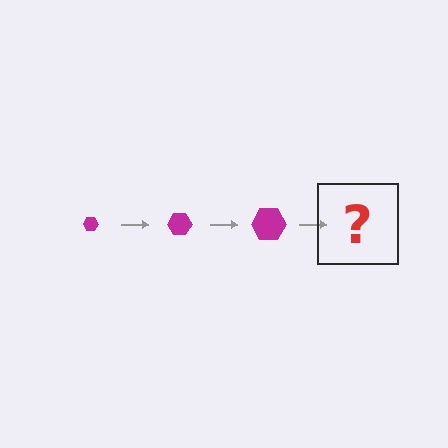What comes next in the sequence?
The next element should be a magenta hexagon, larger than the previous one.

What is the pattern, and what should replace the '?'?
The pattern is that the hexagon gets progressively larger each step. The '?' should be a magenta hexagon, larger than the previous one.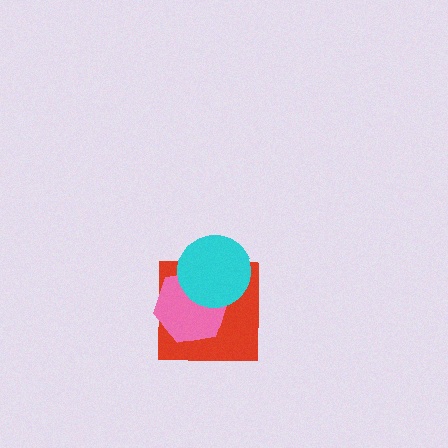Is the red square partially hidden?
Yes, it is partially covered by another shape.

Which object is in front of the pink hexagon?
The cyan circle is in front of the pink hexagon.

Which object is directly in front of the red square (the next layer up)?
The pink hexagon is directly in front of the red square.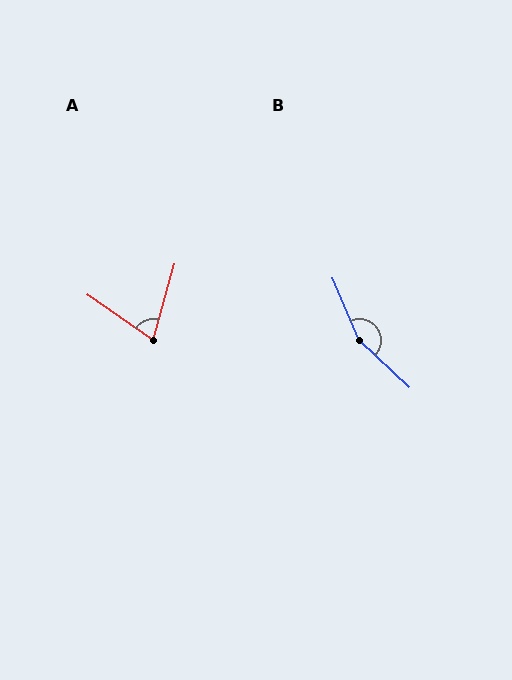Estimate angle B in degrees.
Approximately 156 degrees.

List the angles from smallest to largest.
A (71°), B (156°).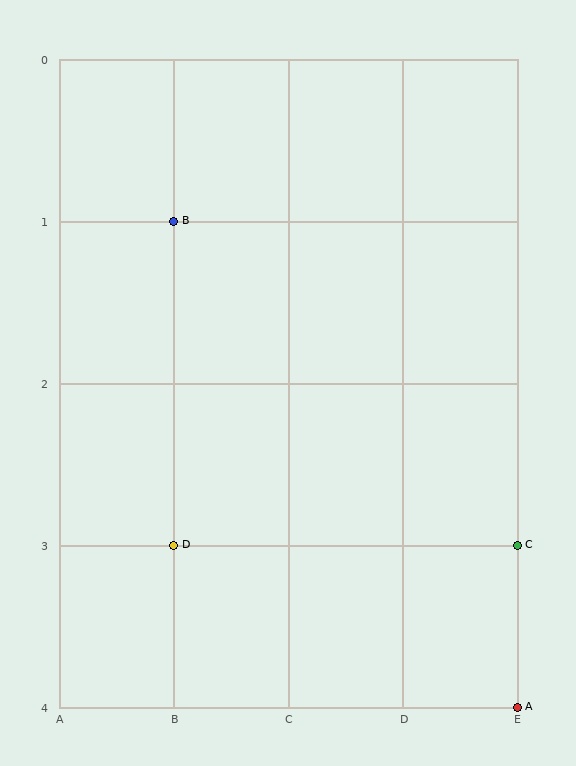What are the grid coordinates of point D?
Point D is at grid coordinates (B, 3).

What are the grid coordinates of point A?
Point A is at grid coordinates (E, 4).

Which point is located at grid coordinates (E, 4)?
Point A is at (E, 4).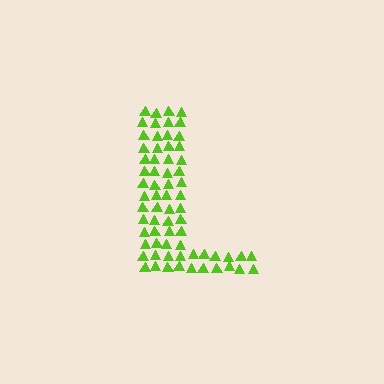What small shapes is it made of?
It is made of small triangles.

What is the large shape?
The large shape is the letter L.